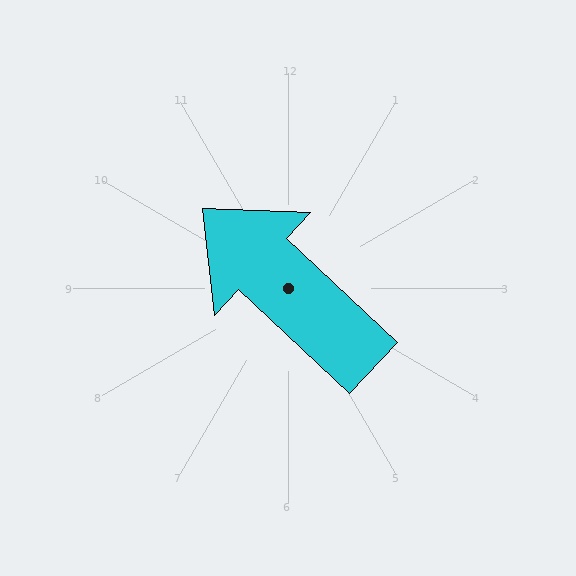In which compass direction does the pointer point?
Northwest.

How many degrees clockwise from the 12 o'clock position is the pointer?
Approximately 313 degrees.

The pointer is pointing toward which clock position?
Roughly 10 o'clock.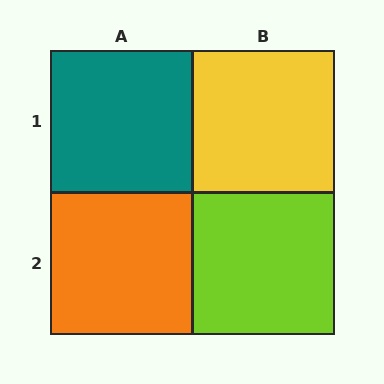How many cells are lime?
1 cell is lime.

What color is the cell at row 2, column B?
Lime.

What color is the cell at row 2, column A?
Orange.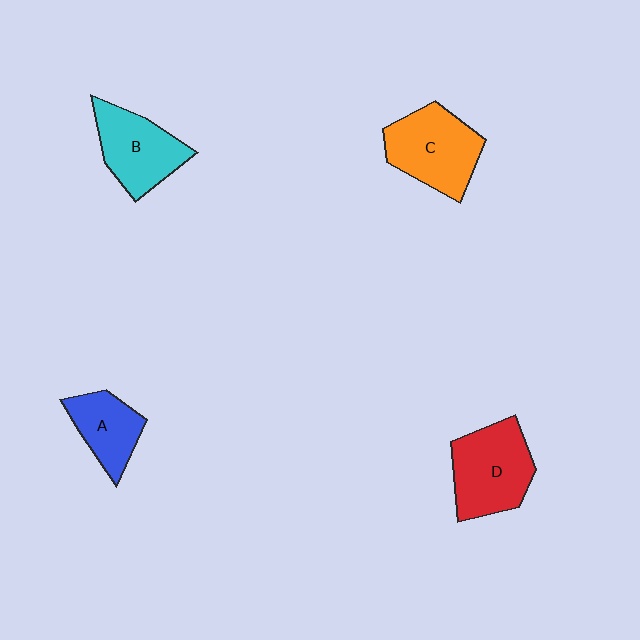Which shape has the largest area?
Shape D (red).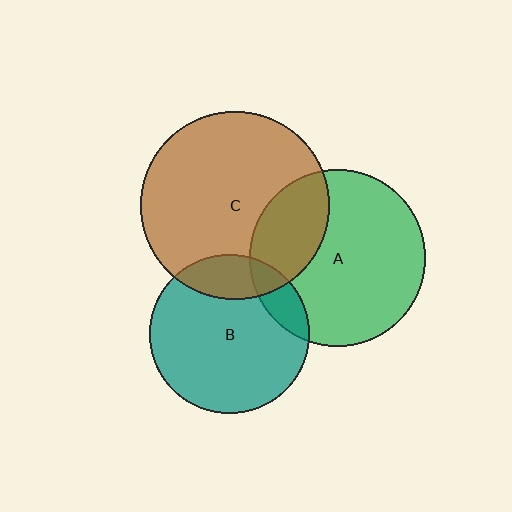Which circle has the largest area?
Circle C (brown).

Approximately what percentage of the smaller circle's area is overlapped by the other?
Approximately 15%.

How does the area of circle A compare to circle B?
Approximately 1.2 times.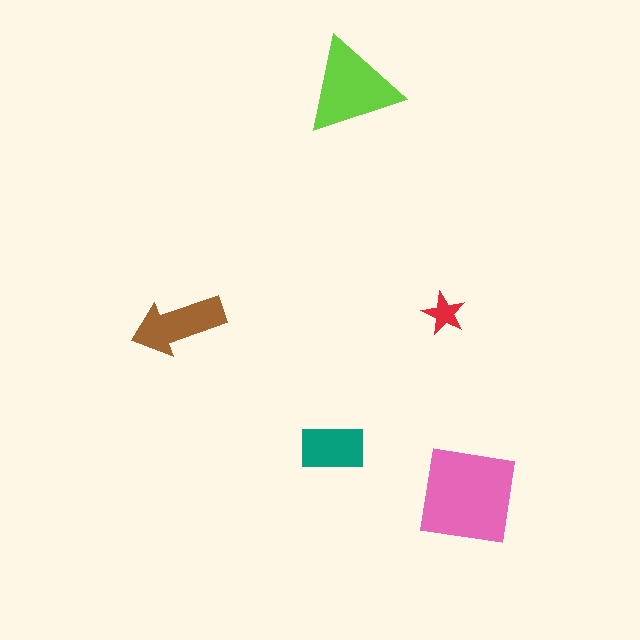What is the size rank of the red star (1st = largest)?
5th.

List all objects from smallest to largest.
The red star, the teal rectangle, the brown arrow, the lime triangle, the pink square.